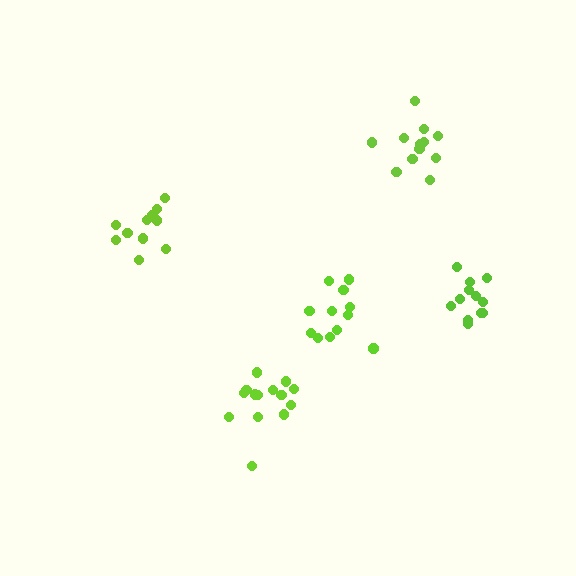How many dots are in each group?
Group 1: 12 dots, Group 2: 11 dots, Group 3: 12 dots, Group 4: 14 dots, Group 5: 12 dots (61 total).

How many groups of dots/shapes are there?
There are 5 groups.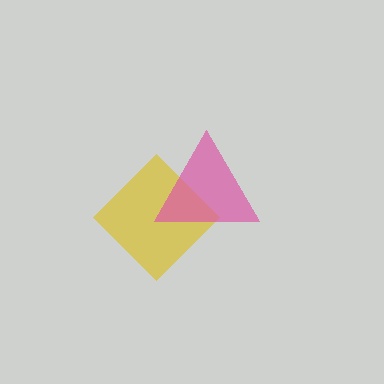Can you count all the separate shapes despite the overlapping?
Yes, there are 2 separate shapes.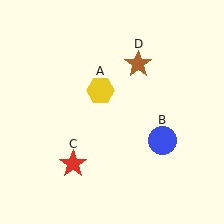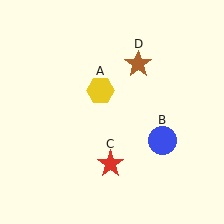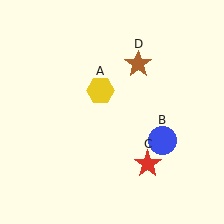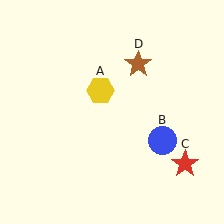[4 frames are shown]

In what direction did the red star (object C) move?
The red star (object C) moved right.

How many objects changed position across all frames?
1 object changed position: red star (object C).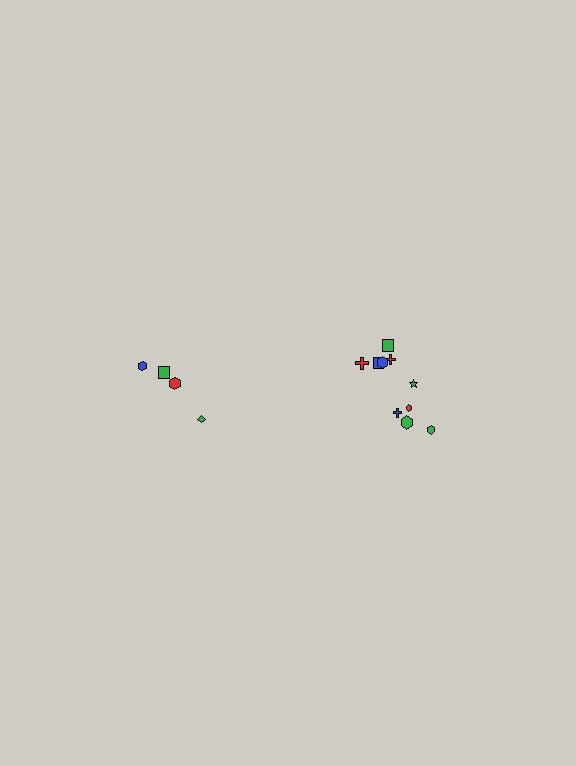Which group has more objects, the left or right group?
The right group.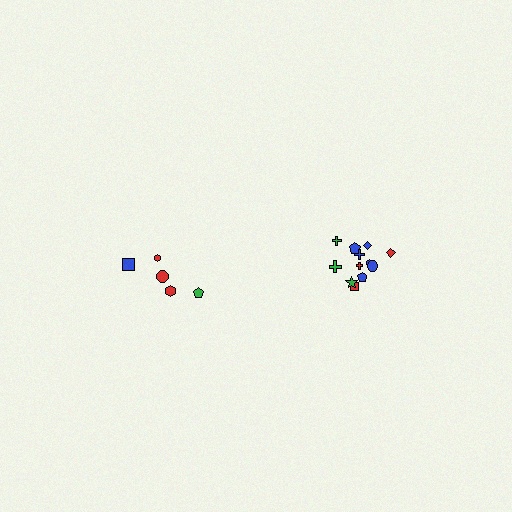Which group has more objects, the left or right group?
The right group.